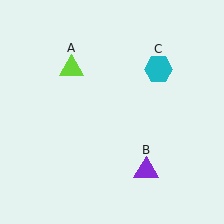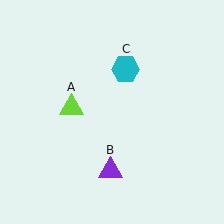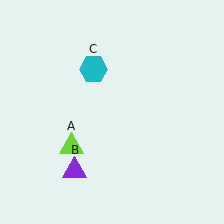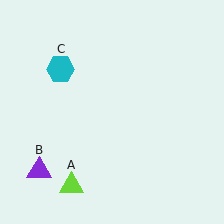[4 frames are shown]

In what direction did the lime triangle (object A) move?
The lime triangle (object A) moved down.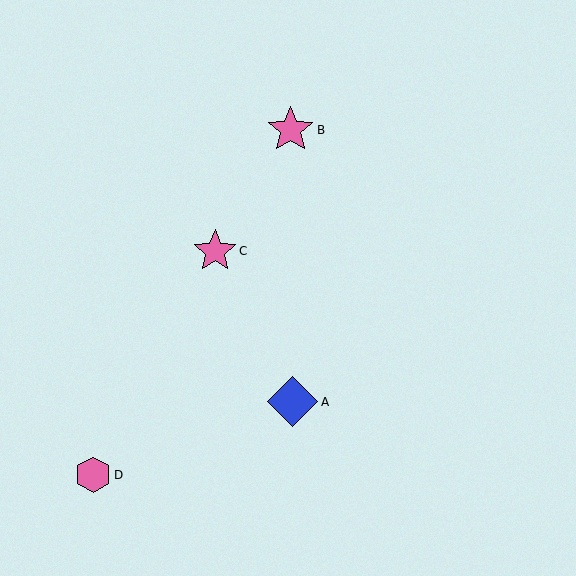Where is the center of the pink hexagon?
The center of the pink hexagon is at (93, 475).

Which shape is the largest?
The blue diamond (labeled A) is the largest.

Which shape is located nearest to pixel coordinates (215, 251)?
The pink star (labeled C) at (215, 251) is nearest to that location.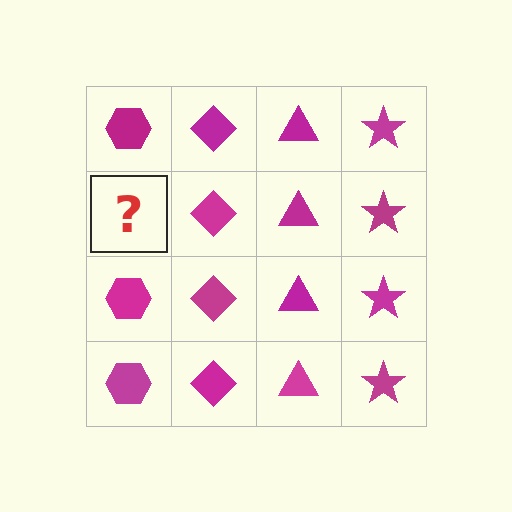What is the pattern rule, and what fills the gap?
The rule is that each column has a consistent shape. The gap should be filled with a magenta hexagon.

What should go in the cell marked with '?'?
The missing cell should contain a magenta hexagon.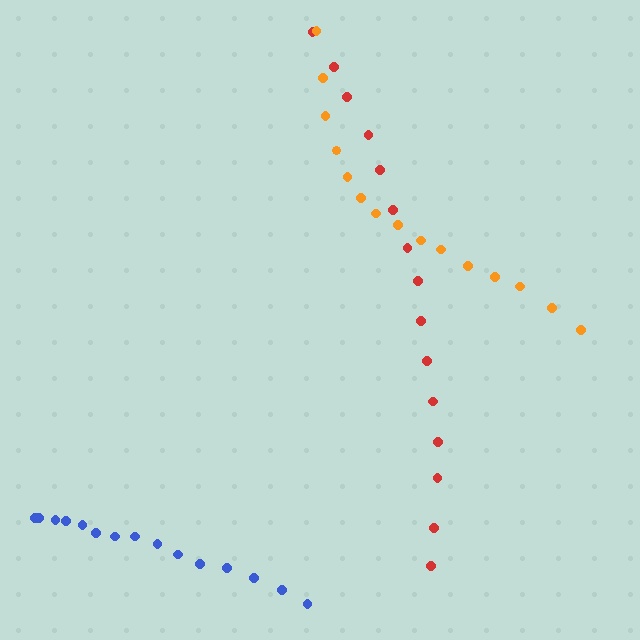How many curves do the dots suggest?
There are 3 distinct paths.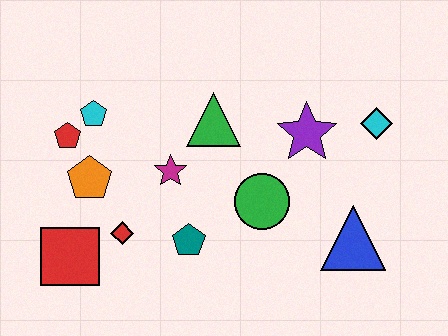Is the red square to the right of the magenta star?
No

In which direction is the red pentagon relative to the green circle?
The red pentagon is to the left of the green circle.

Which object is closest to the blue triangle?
The green circle is closest to the blue triangle.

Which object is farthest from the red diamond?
The cyan diamond is farthest from the red diamond.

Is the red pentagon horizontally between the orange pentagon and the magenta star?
No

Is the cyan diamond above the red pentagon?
Yes